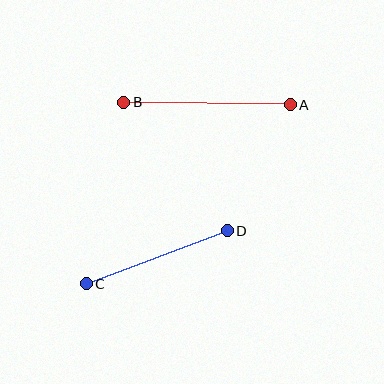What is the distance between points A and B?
The distance is approximately 167 pixels.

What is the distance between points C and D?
The distance is approximately 151 pixels.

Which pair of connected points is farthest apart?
Points A and B are farthest apart.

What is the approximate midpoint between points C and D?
The midpoint is at approximately (157, 257) pixels.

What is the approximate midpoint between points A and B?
The midpoint is at approximately (207, 103) pixels.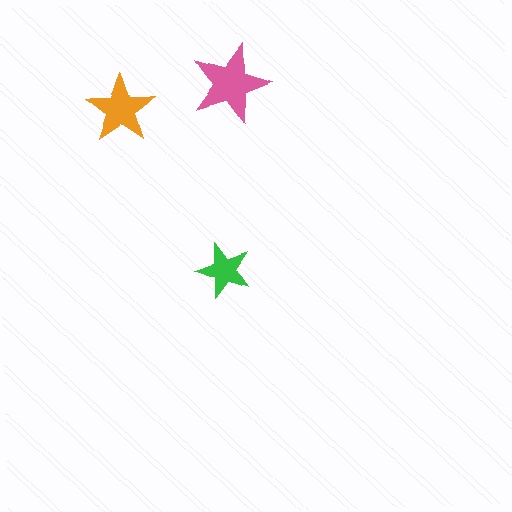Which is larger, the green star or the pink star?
The pink one.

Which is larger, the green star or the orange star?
The orange one.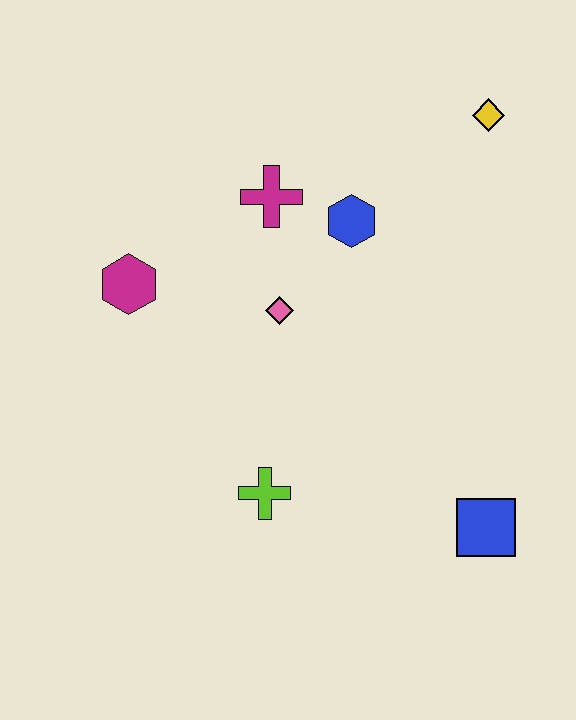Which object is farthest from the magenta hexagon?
The blue square is farthest from the magenta hexagon.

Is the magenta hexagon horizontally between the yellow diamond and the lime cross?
No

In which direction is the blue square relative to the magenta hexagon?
The blue square is to the right of the magenta hexagon.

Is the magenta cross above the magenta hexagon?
Yes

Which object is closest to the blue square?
The lime cross is closest to the blue square.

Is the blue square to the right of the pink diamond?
Yes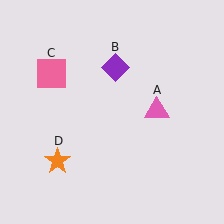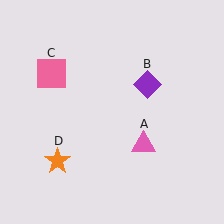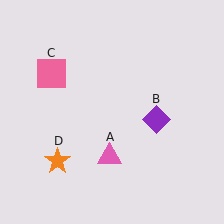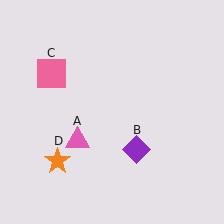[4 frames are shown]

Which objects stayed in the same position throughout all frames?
Pink square (object C) and orange star (object D) remained stationary.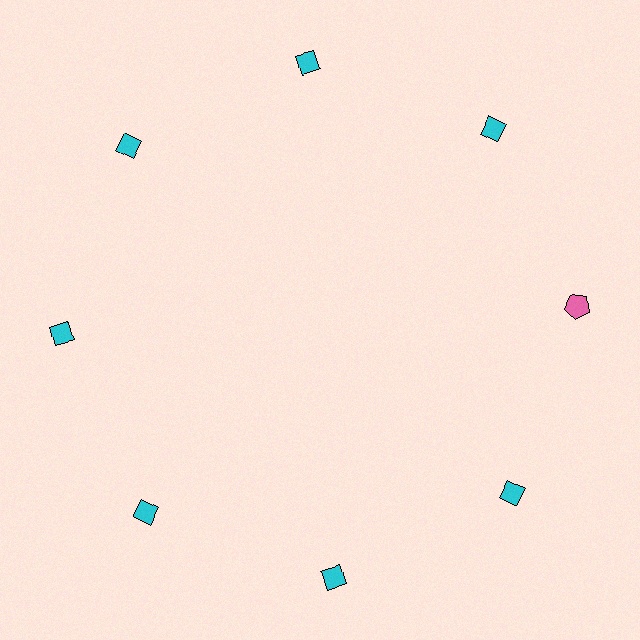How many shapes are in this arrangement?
There are 8 shapes arranged in a ring pattern.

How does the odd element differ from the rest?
It differs in both color (pink instead of cyan) and shape (pentagon instead of diamond).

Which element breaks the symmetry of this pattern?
The pink pentagon at roughly the 3 o'clock position breaks the symmetry. All other shapes are cyan diamonds.